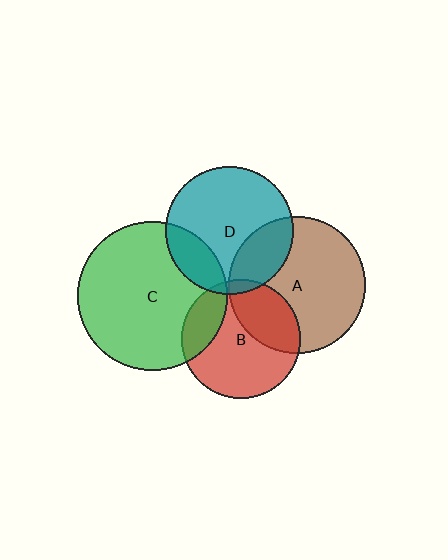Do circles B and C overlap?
Yes.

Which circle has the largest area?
Circle C (green).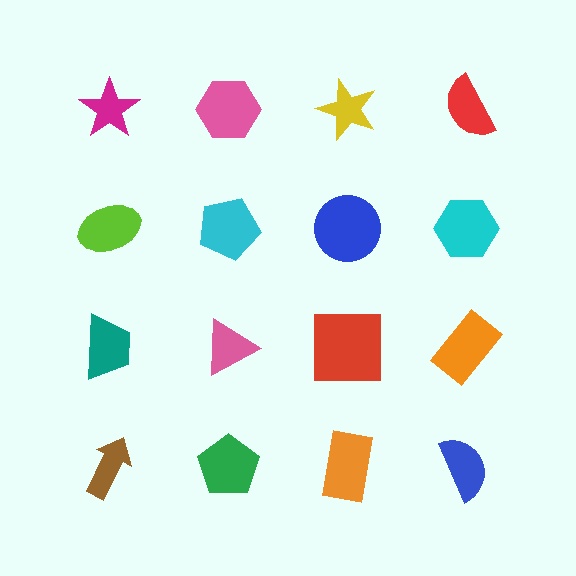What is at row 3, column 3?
A red square.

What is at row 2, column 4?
A cyan hexagon.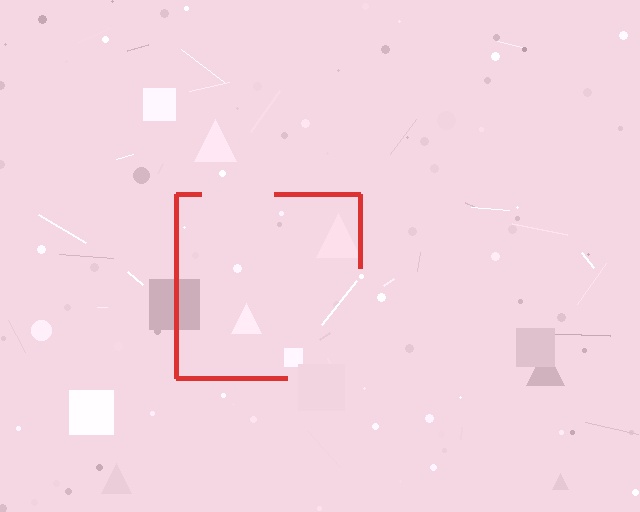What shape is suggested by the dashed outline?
The dashed outline suggests a square.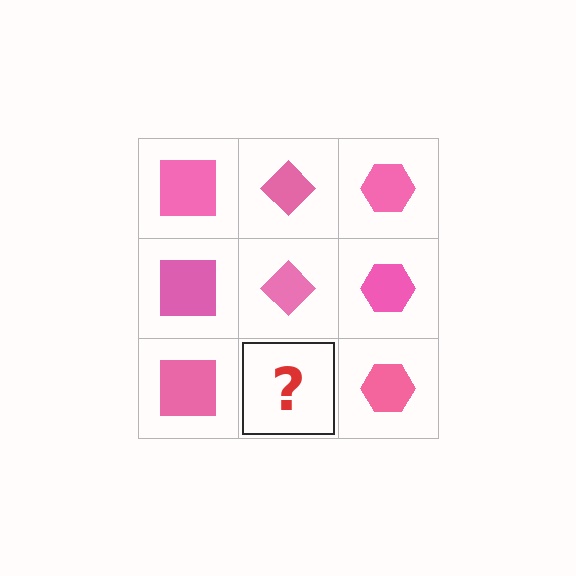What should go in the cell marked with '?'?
The missing cell should contain a pink diamond.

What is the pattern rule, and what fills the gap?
The rule is that each column has a consistent shape. The gap should be filled with a pink diamond.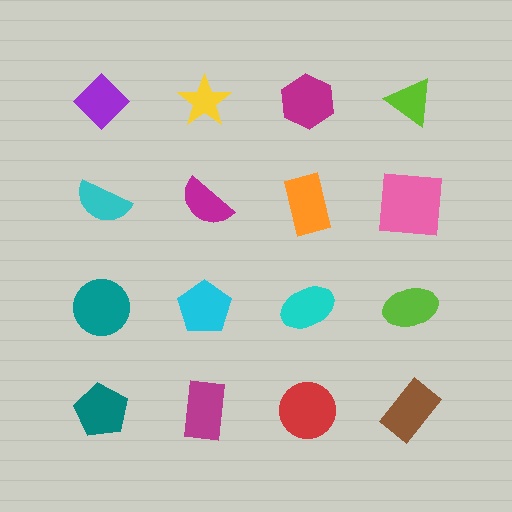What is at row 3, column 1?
A teal circle.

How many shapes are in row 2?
4 shapes.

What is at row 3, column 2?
A cyan pentagon.